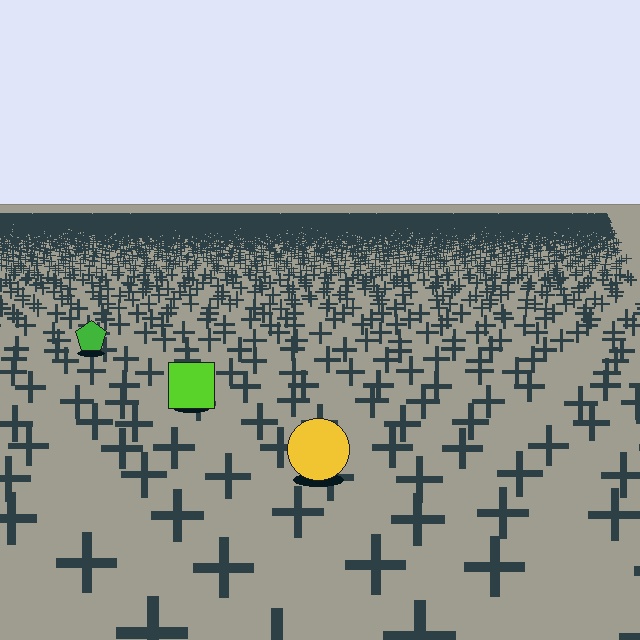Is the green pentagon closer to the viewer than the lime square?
No. The lime square is closer — you can tell from the texture gradient: the ground texture is coarser near it.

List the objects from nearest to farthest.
From nearest to farthest: the yellow circle, the lime square, the green pentagon.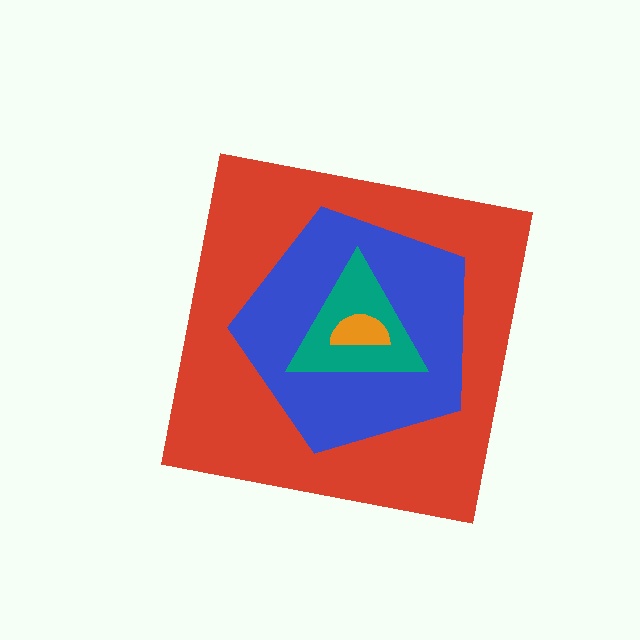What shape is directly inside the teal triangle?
The orange semicircle.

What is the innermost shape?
The orange semicircle.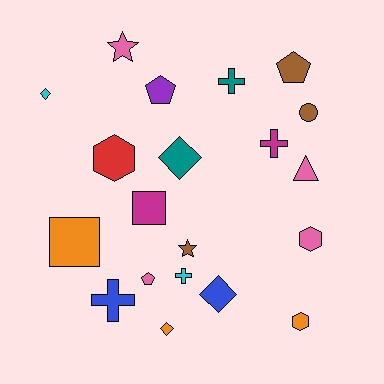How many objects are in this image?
There are 20 objects.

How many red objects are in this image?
There is 1 red object.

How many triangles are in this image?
There is 1 triangle.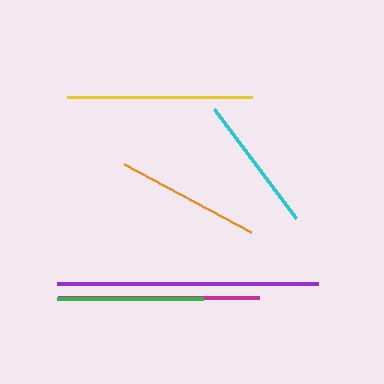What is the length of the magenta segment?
The magenta segment is approximately 201 pixels long.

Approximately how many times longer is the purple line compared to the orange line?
The purple line is approximately 1.8 times the length of the orange line.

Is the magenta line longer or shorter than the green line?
The magenta line is longer than the green line.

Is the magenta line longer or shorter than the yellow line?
The magenta line is longer than the yellow line.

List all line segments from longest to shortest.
From longest to shortest: purple, magenta, yellow, green, orange, cyan.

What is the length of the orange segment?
The orange segment is approximately 144 pixels long.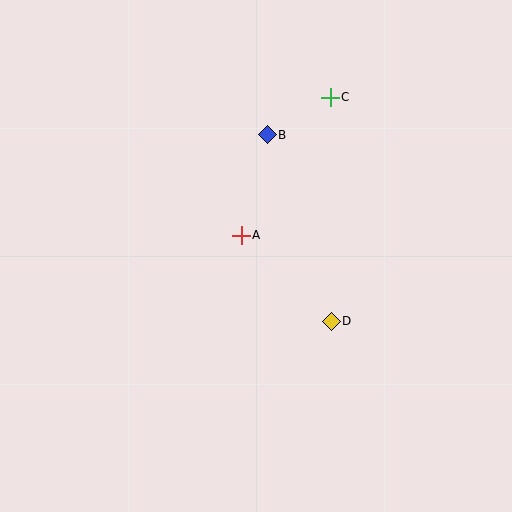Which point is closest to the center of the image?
Point A at (241, 235) is closest to the center.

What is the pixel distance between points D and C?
The distance between D and C is 224 pixels.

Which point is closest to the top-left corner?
Point B is closest to the top-left corner.